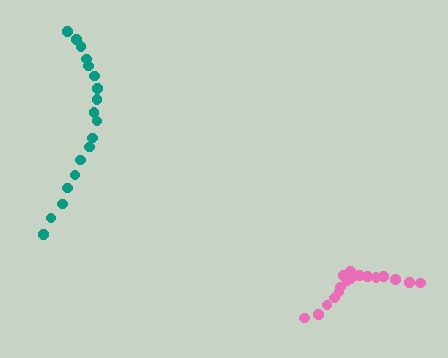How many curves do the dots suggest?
There are 2 distinct paths.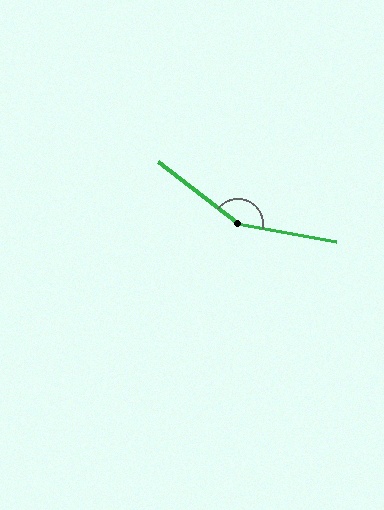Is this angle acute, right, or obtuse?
It is obtuse.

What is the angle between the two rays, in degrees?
Approximately 152 degrees.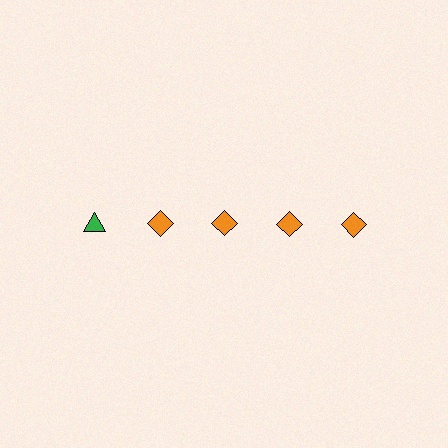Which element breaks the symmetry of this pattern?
The green triangle in the top row, leftmost column breaks the symmetry. All other shapes are orange diamonds.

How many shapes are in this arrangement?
There are 5 shapes arranged in a grid pattern.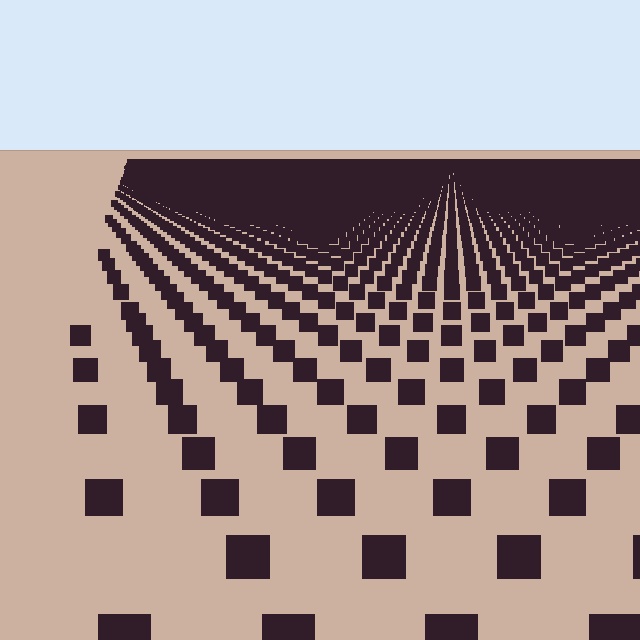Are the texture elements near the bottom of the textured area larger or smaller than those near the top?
Larger. Near the bottom, elements are closer to the viewer and appear at a bigger on-screen size.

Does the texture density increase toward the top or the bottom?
Density increases toward the top.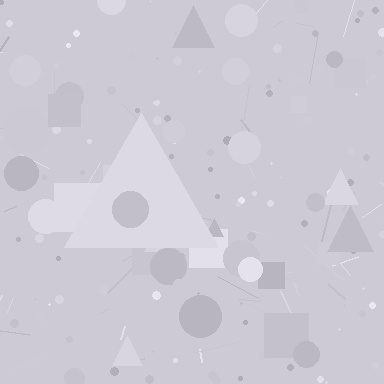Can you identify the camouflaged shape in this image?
The camouflaged shape is a triangle.